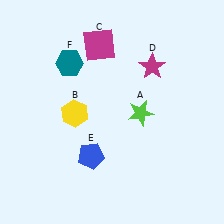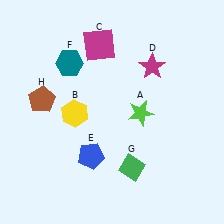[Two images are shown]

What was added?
A green diamond (G), a brown pentagon (H) were added in Image 2.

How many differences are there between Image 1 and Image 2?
There are 2 differences between the two images.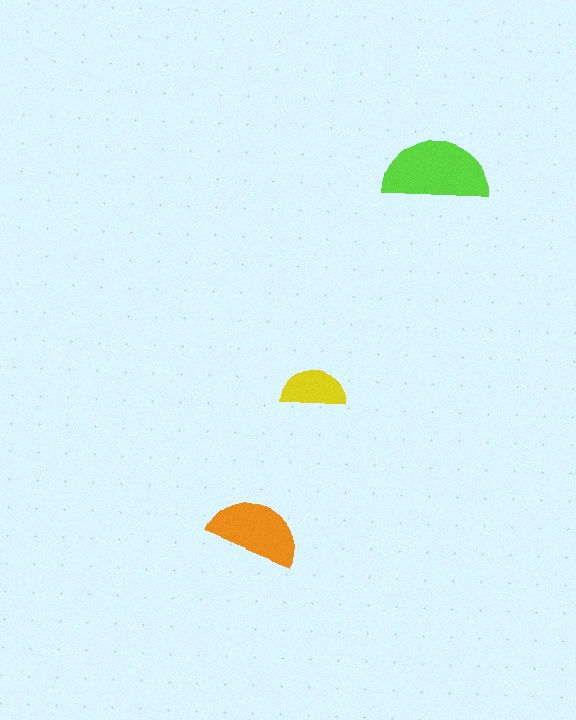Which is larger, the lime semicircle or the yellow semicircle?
The lime one.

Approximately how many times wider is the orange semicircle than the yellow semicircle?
About 1.5 times wider.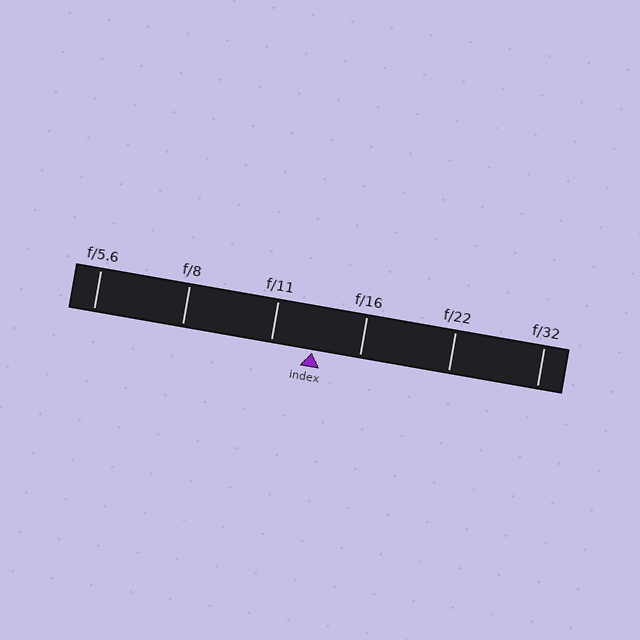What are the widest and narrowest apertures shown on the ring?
The widest aperture shown is f/5.6 and the narrowest is f/32.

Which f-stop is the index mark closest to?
The index mark is closest to f/11.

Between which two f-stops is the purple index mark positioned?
The index mark is between f/11 and f/16.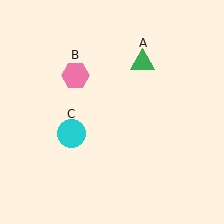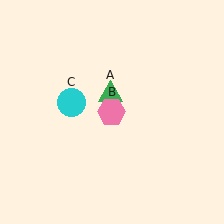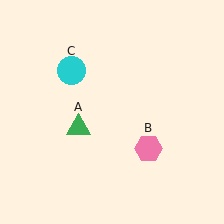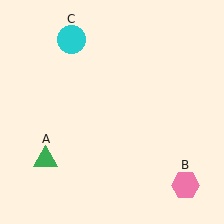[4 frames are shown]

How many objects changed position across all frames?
3 objects changed position: green triangle (object A), pink hexagon (object B), cyan circle (object C).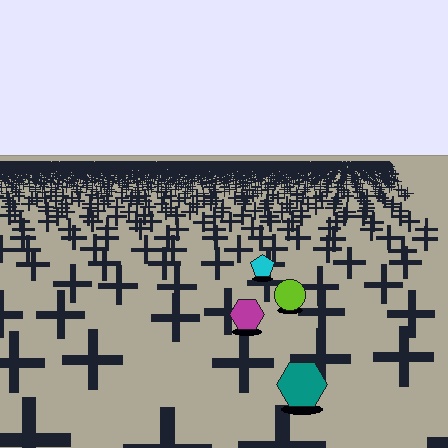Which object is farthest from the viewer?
The cyan pentagon is farthest from the viewer. It appears smaller and the ground texture around it is denser.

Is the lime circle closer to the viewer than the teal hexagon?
No. The teal hexagon is closer — you can tell from the texture gradient: the ground texture is coarser near it.